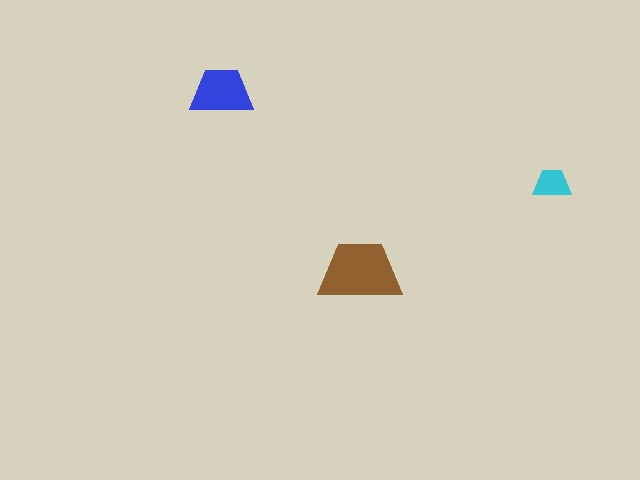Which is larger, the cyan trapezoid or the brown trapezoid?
The brown one.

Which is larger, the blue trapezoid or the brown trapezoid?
The brown one.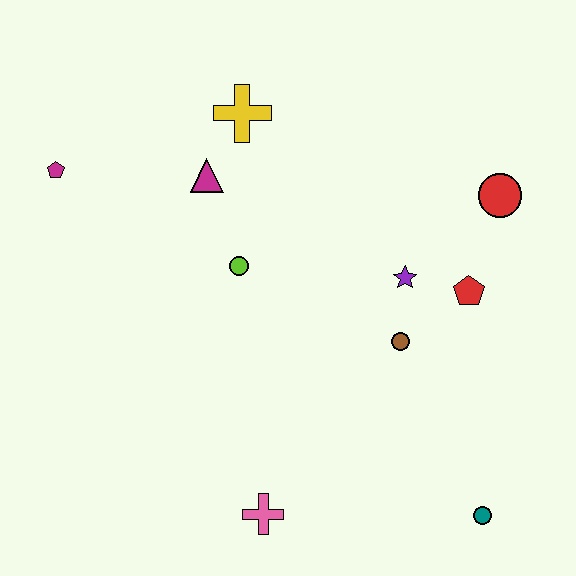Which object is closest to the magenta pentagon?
The magenta triangle is closest to the magenta pentagon.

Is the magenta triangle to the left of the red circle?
Yes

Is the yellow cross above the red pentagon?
Yes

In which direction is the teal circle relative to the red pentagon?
The teal circle is below the red pentagon.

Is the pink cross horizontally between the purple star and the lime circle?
Yes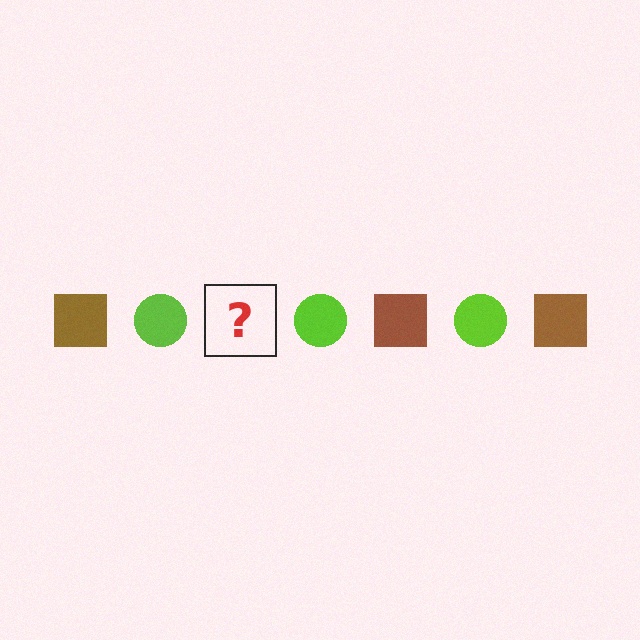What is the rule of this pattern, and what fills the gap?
The rule is that the pattern alternates between brown square and lime circle. The gap should be filled with a brown square.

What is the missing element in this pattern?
The missing element is a brown square.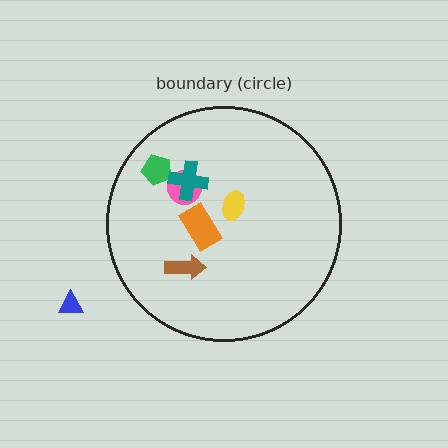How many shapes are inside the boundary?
6 inside, 1 outside.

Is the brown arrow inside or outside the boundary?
Inside.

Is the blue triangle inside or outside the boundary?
Outside.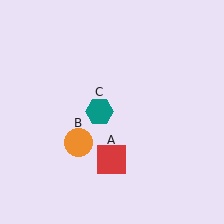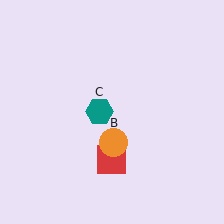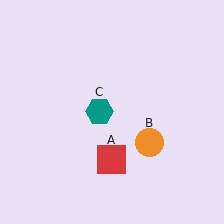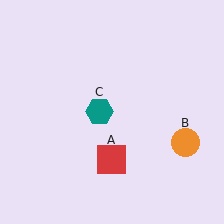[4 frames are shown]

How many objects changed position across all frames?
1 object changed position: orange circle (object B).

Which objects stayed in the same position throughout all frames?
Red square (object A) and teal hexagon (object C) remained stationary.